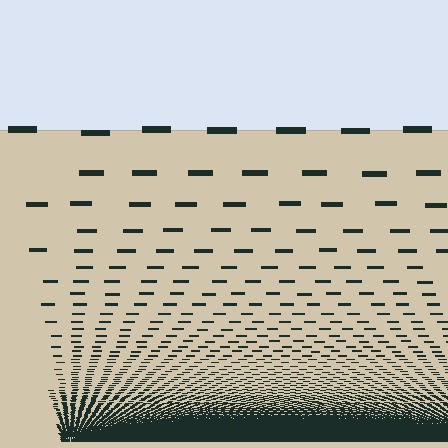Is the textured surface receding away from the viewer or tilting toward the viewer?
The surface appears to tilt toward the viewer. Texture elements get larger and sparser toward the top.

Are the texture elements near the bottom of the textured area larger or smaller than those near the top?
Smaller. The gradient is inverted — elements near the bottom are smaller and denser.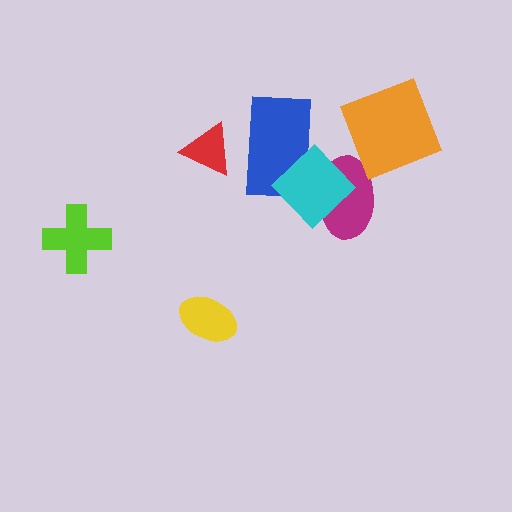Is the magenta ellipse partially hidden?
Yes, it is partially covered by another shape.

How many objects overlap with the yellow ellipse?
0 objects overlap with the yellow ellipse.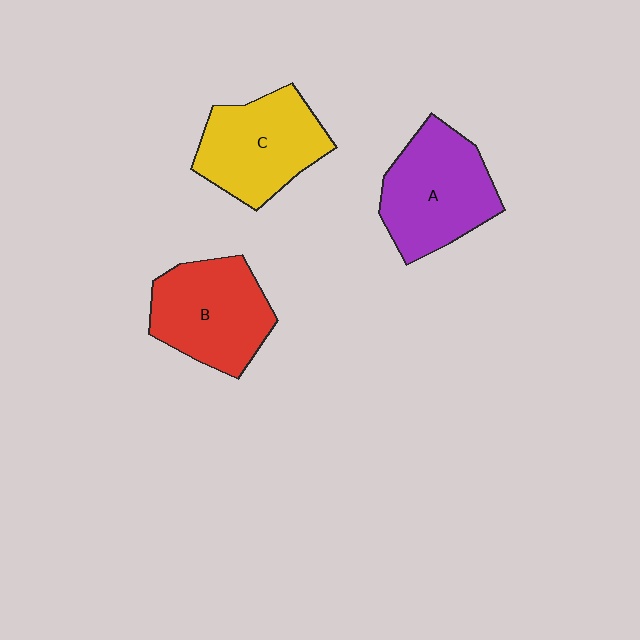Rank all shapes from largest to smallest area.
From largest to smallest: A (purple), B (red), C (yellow).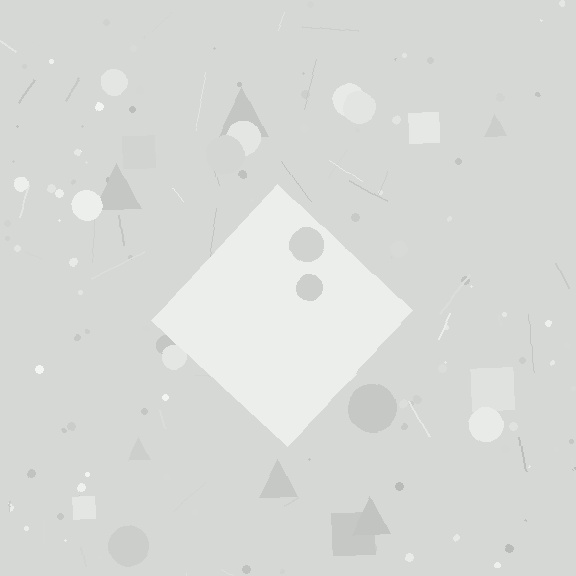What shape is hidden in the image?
A diamond is hidden in the image.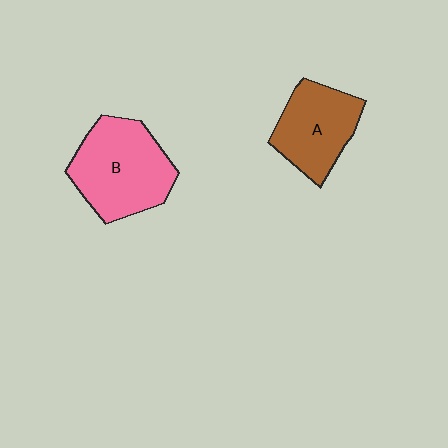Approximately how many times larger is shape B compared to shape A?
Approximately 1.3 times.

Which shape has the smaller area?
Shape A (brown).